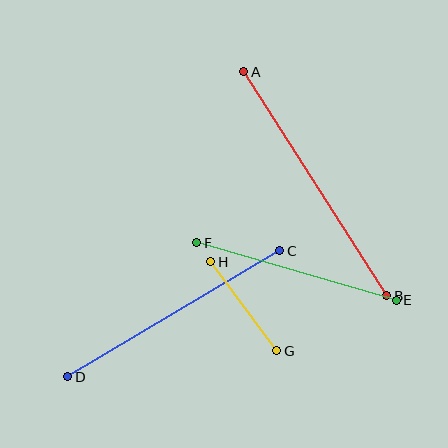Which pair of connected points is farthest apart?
Points A and B are farthest apart.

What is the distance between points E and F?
The distance is approximately 208 pixels.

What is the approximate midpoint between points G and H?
The midpoint is at approximately (244, 306) pixels.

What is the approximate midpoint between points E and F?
The midpoint is at approximately (296, 271) pixels.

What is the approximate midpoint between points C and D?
The midpoint is at approximately (174, 314) pixels.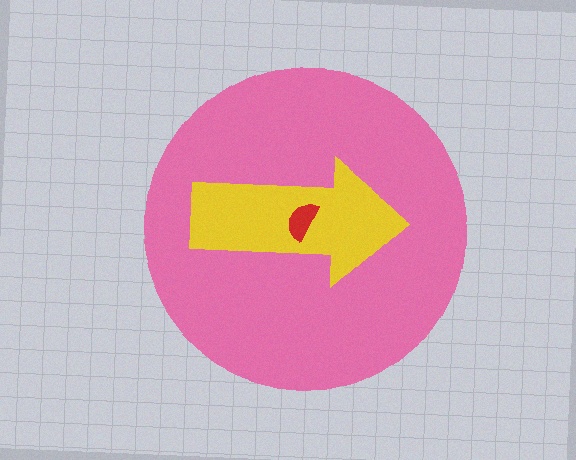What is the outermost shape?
The pink circle.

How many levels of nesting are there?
3.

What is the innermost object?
The red semicircle.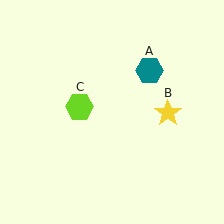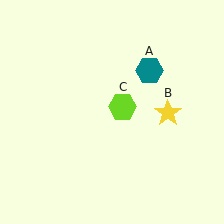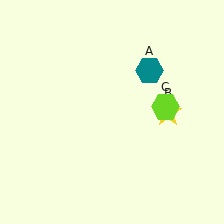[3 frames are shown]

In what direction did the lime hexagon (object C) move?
The lime hexagon (object C) moved right.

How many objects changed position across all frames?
1 object changed position: lime hexagon (object C).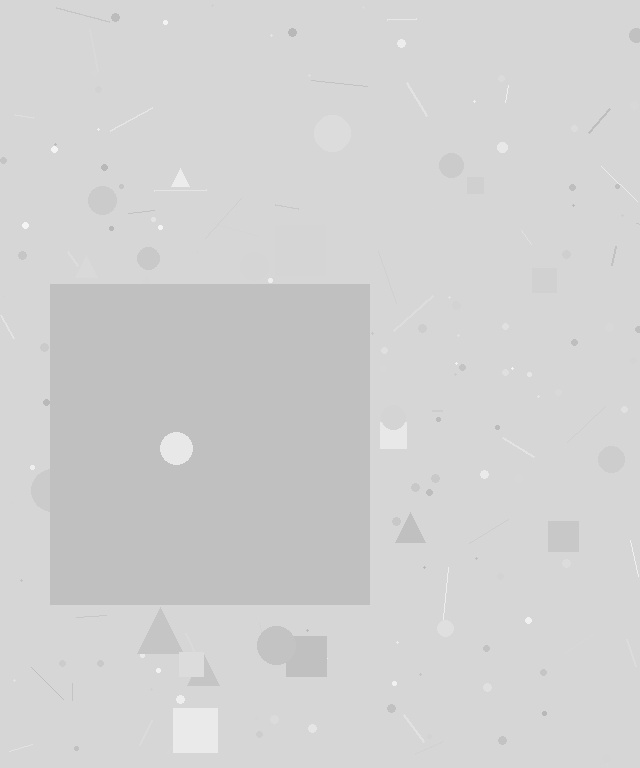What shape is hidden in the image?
A square is hidden in the image.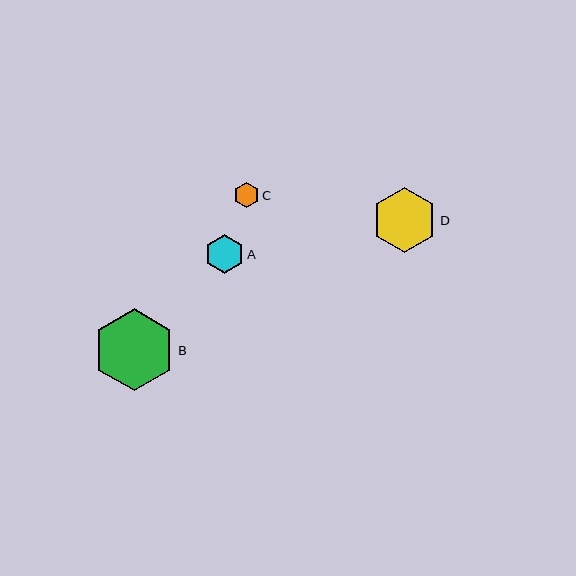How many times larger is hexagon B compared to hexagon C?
Hexagon B is approximately 3.3 times the size of hexagon C.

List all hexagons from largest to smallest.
From largest to smallest: B, D, A, C.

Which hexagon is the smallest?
Hexagon C is the smallest with a size of approximately 25 pixels.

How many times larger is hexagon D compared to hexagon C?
Hexagon D is approximately 2.6 times the size of hexagon C.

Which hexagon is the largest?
Hexagon B is the largest with a size of approximately 82 pixels.